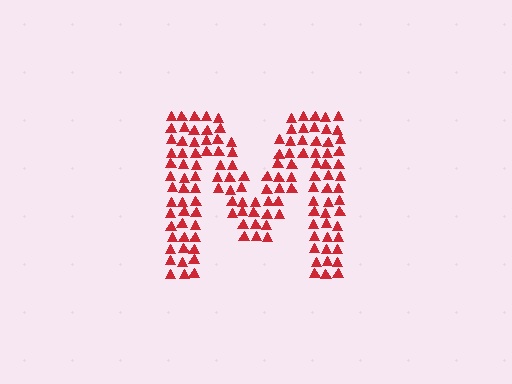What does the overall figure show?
The overall figure shows the letter M.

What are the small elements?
The small elements are triangles.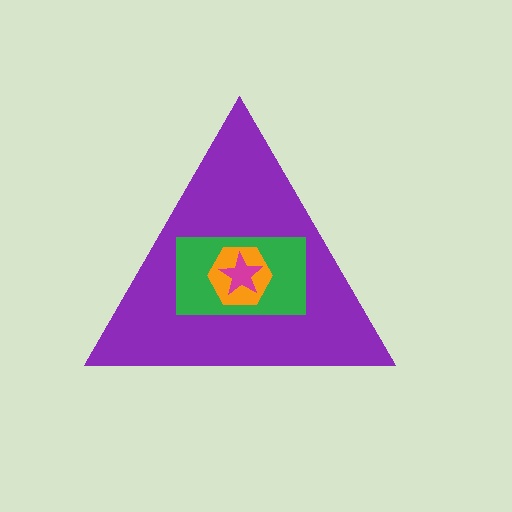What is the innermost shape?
The magenta star.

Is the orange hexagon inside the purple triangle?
Yes.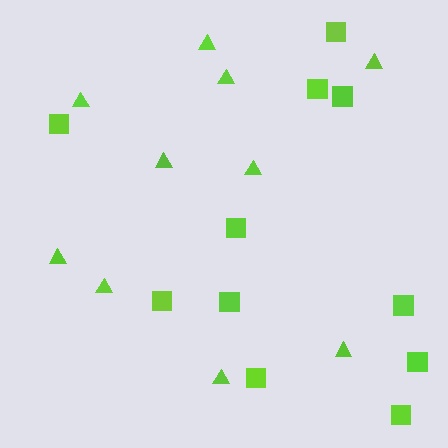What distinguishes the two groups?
There are 2 groups: one group of squares (11) and one group of triangles (10).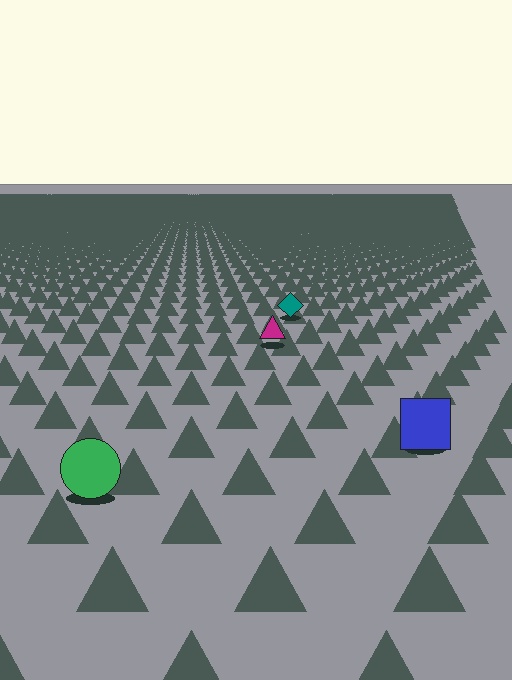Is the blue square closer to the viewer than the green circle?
No. The green circle is closer — you can tell from the texture gradient: the ground texture is coarser near it.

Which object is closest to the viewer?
The green circle is closest. The texture marks near it are larger and more spread out.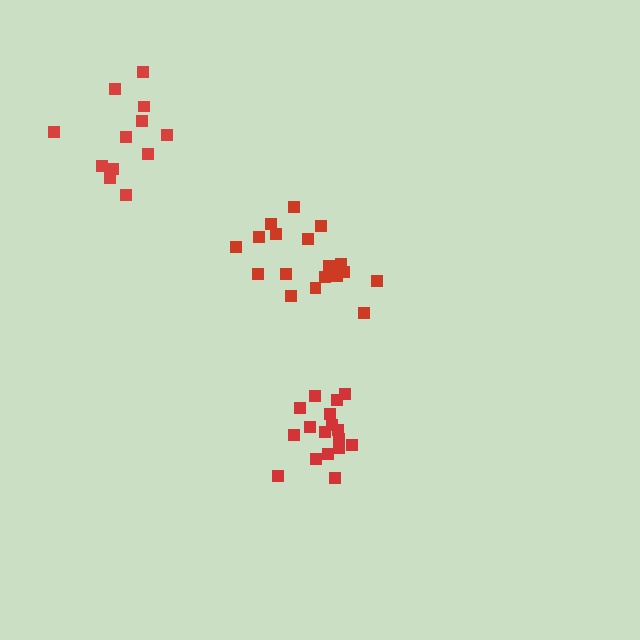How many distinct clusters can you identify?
There are 3 distinct clusters.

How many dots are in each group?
Group 1: 18 dots, Group 2: 12 dots, Group 3: 17 dots (47 total).